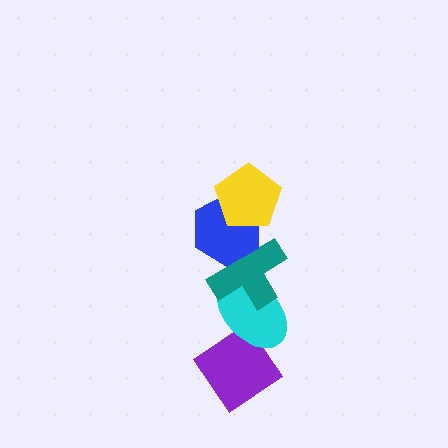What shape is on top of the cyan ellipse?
The teal cross is on top of the cyan ellipse.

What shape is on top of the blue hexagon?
The yellow pentagon is on top of the blue hexagon.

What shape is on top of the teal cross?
The blue hexagon is on top of the teal cross.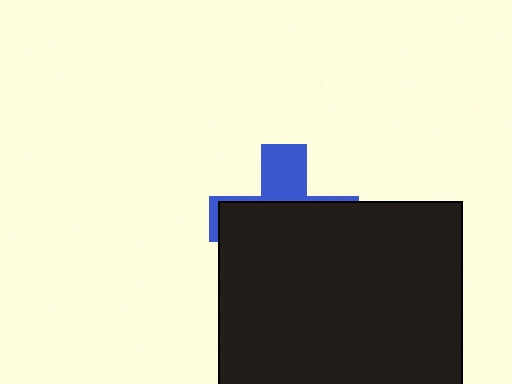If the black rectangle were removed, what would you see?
You would see the complete blue cross.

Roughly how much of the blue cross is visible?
A small part of it is visible (roughly 31%).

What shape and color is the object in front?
The object in front is a black rectangle.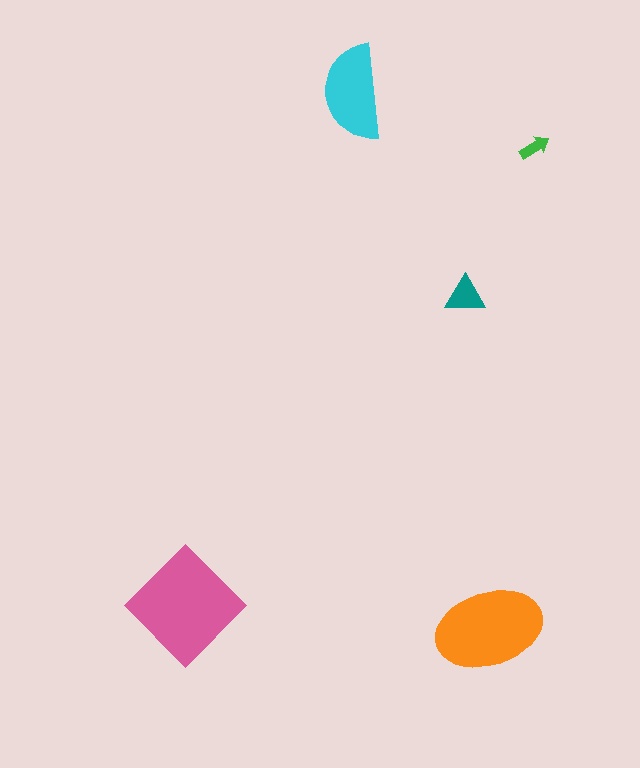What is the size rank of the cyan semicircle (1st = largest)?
3rd.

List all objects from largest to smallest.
The pink diamond, the orange ellipse, the cyan semicircle, the teal triangle, the green arrow.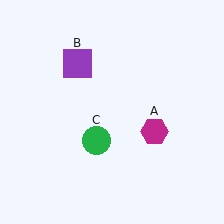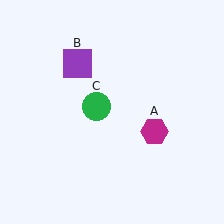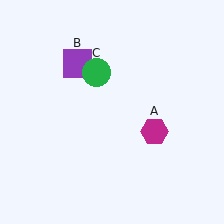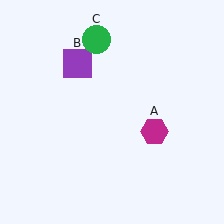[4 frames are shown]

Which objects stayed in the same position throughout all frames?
Magenta hexagon (object A) and purple square (object B) remained stationary.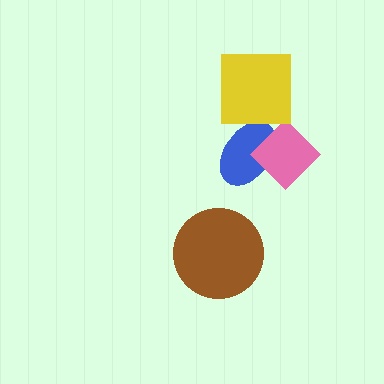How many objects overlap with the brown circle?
0 objects overlap with the brown circle.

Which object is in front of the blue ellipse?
The pink diamond is in front of the blue ellipse.